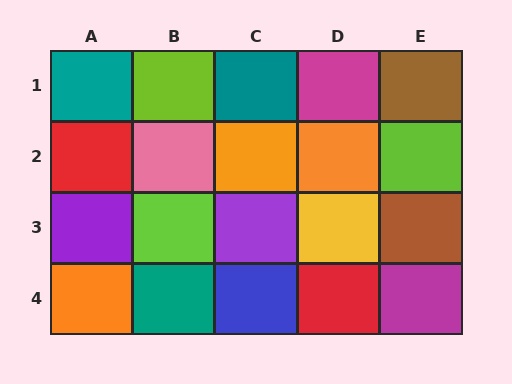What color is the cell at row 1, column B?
Lime.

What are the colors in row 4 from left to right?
Orange, teal, blue, red, magenta.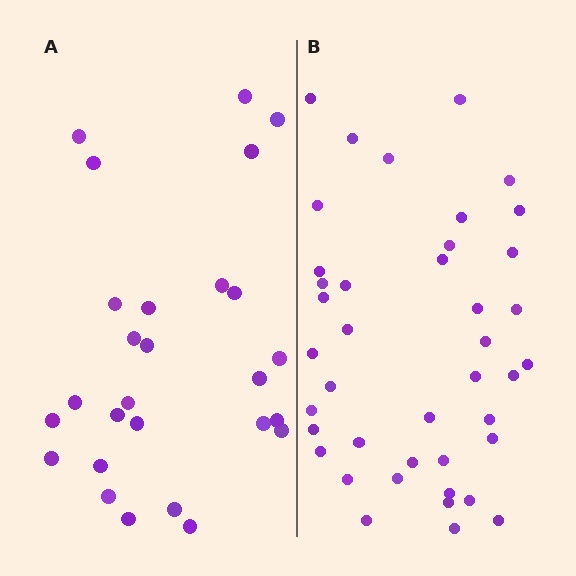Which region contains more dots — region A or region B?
Region B (the right region) has more dots.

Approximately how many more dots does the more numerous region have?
Region B has approximately 15 more dots than region A.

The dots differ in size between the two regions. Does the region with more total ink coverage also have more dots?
No. Region A has more total ink coverage because its dots are larger, but region B actually contains more individual dots. Total area can be misleading — the number of items is what matters here.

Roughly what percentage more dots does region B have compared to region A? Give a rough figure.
About 50% more.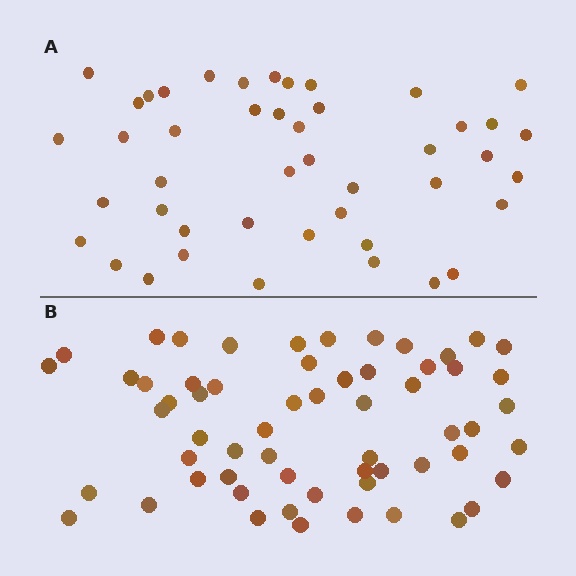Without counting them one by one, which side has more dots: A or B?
Region B (the bottom region) has more dots.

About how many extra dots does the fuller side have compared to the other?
Region B has approximately 15 more dots than region A.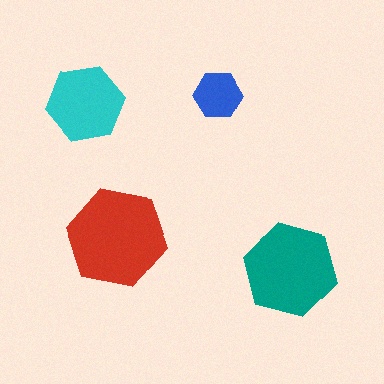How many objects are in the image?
There are 4 objects in the image.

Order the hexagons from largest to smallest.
the red one, the teal one, the cyan one, the blue one.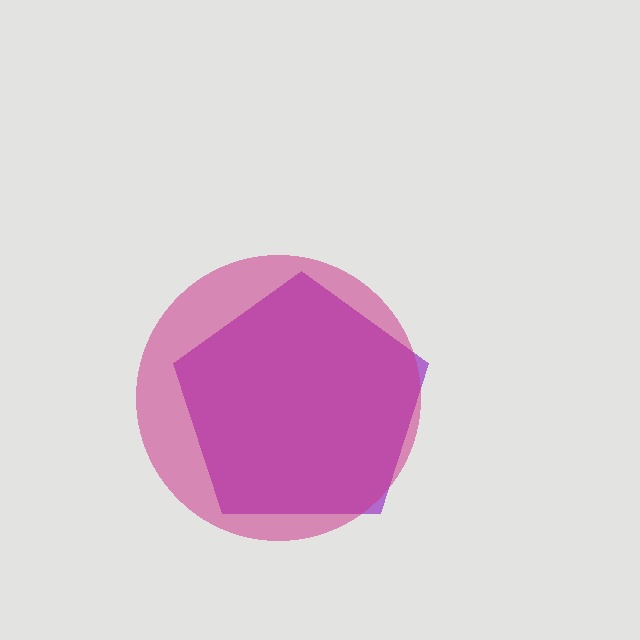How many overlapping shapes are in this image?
There are 2 overlapping shapes in the image.